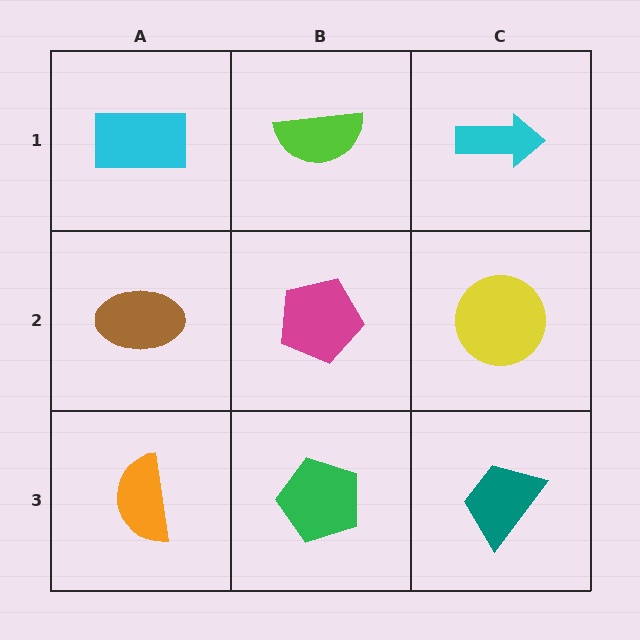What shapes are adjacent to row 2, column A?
A cyan rectangle (row 1, column A), an orange semicircle (row 3, column A), a magenta pentagon (row 2, column B).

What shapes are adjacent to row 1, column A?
A brown ellipse (row 2, column A), a lime semicircle (row 1, column B).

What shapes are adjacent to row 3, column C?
A yellow circle (row 2, column C), a green pentagon (row 3, column B).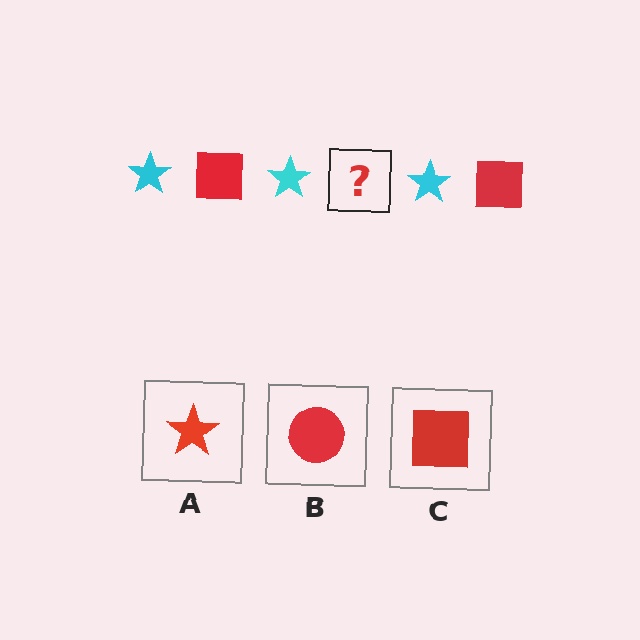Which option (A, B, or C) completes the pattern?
C.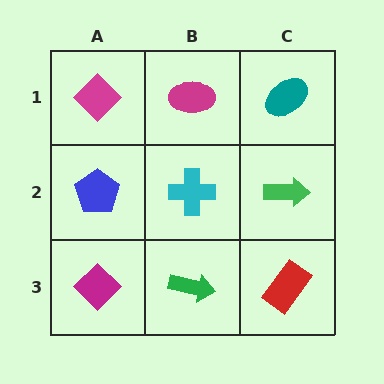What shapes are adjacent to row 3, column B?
A cyan cross (row 2, column B), a magenta diamond (row 3, column A), a red rectangle (row 3, column C).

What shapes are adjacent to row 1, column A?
A blue pentagon (row 2, column A), a magenta ellipse (row 1, column B).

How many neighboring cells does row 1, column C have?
2.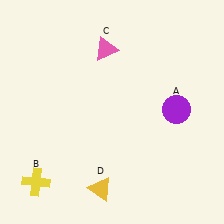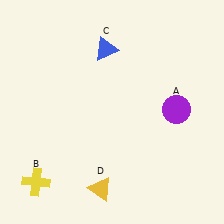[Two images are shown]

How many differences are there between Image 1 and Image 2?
There is 1 difference between the two images.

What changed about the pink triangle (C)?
In Image 1, C is pink. In Image 2, it changed to blue.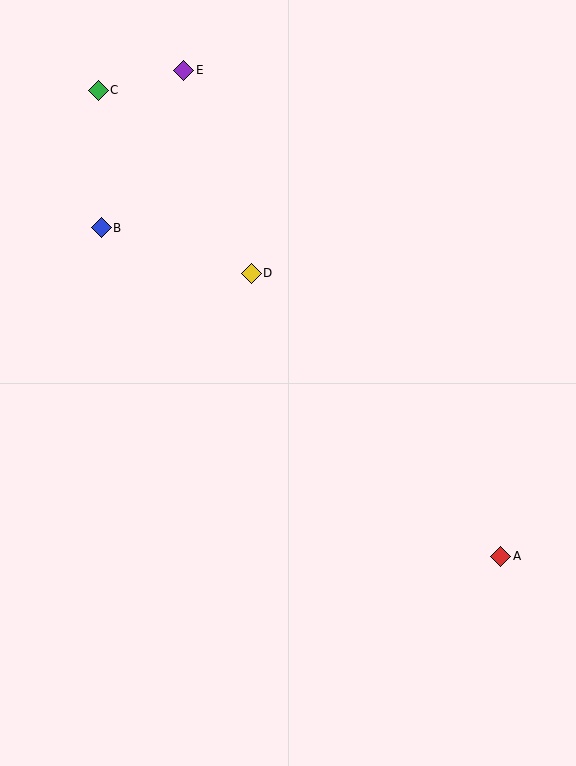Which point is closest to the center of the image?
Point D at (251, 273) is closest to the center.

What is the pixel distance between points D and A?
The distance between D and A is 377 pixels.